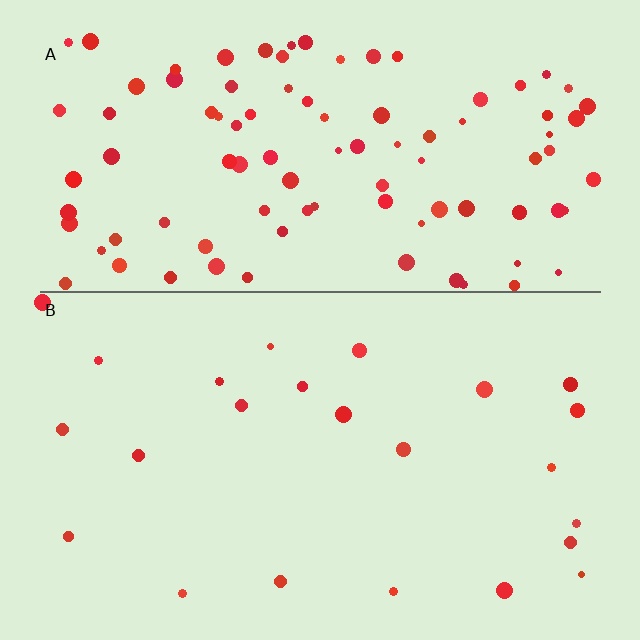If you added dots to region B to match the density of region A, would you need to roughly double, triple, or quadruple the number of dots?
Approximately quadruple.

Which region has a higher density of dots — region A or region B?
A (the top).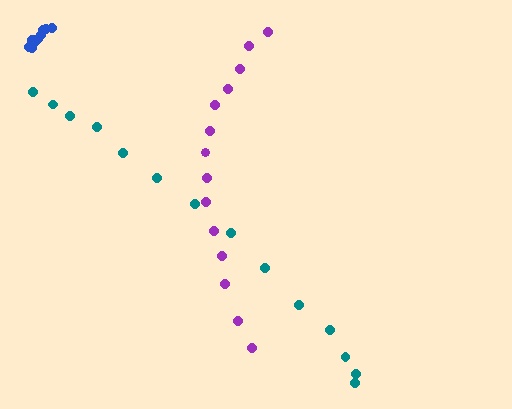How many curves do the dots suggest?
There are 3 distinct paths.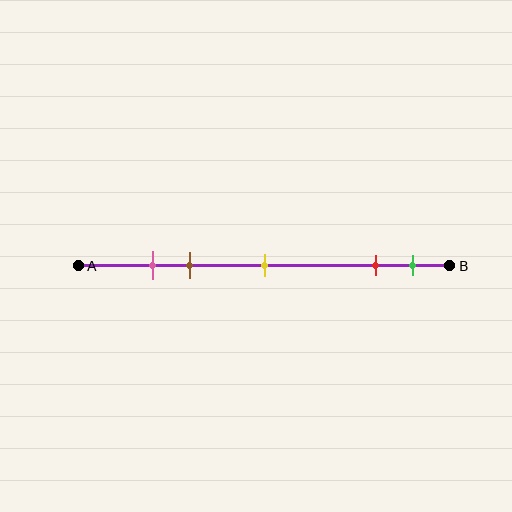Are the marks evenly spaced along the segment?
No, the marks are not evenly spaced.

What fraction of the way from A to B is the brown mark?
The brown mark is approximately 30% (0.3) of the way from A to B.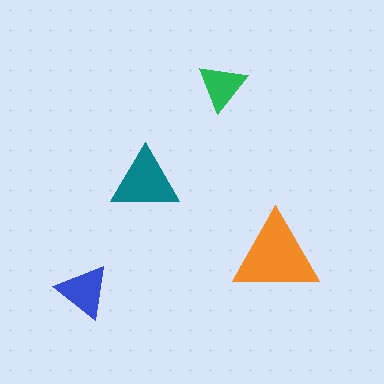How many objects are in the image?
There are 4 objects in the image.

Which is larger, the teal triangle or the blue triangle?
The teal one.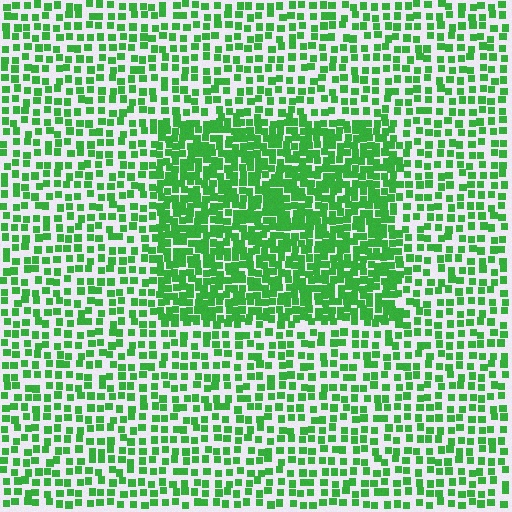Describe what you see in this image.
The image contains small green elements arranged at two different densities. A rectangle-shaped region is visible where the elements are more densely packed than the surrounding area.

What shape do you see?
I see a rectangle.